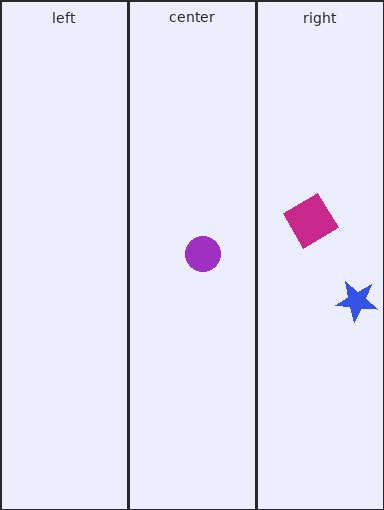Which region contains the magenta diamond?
The right region.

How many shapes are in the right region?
2.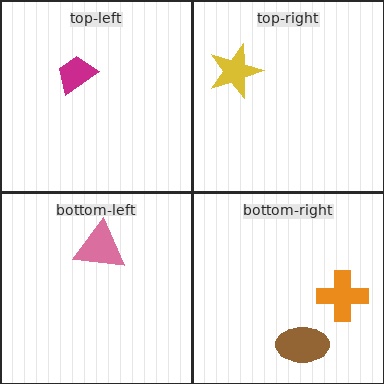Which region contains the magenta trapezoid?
The top-left region.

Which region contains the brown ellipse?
The bottom-right region.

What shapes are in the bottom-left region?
The pink triangle.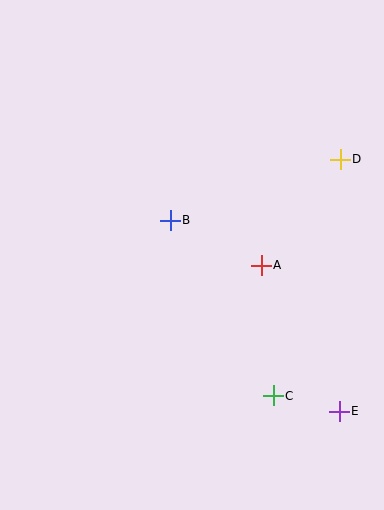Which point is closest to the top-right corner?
Point D is closest to the top-right corner.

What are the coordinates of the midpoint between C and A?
The midpoint between C and A is at (267, 331).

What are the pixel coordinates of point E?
Point E is at (339, 411).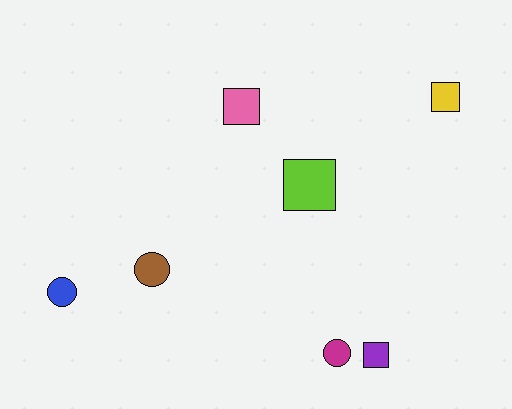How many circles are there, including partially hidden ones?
There are 3 circles.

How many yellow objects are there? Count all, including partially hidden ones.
There is 1 yellow object.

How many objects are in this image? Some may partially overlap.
There are 7 objects.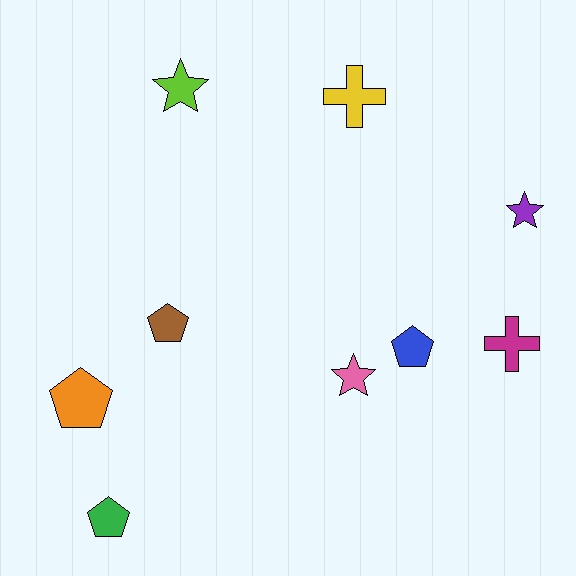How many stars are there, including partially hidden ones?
There are 3 stars.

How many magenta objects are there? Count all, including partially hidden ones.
There is 1 magenta object.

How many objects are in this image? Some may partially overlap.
There are 9 objects.